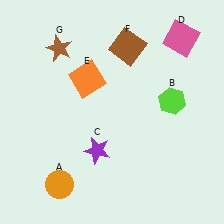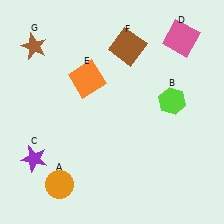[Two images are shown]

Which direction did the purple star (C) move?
The purple star (C) moved left.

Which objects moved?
The objects that moved are: the purple star (C), the brown star (G).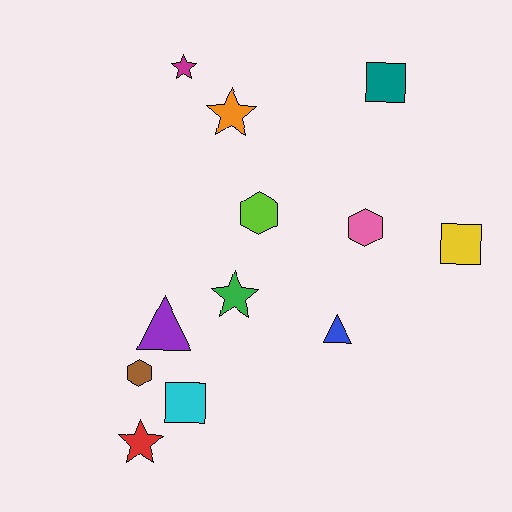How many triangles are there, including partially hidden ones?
There are 2 triangles.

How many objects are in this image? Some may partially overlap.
There are 12 objects.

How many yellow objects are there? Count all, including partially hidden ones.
There is 1 yellow object.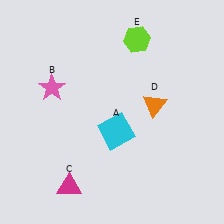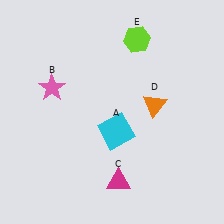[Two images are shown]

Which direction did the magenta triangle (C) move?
The magenta triangle (C) moved right.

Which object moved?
The magenta triangle (C) moved right.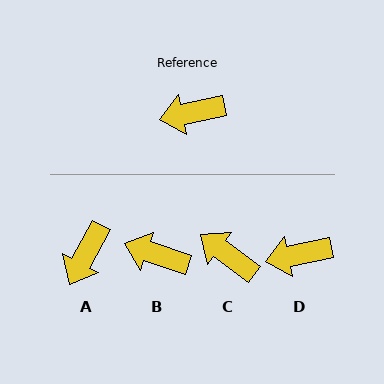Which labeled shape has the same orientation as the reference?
D.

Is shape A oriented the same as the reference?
No, it is off by about 50 degrees.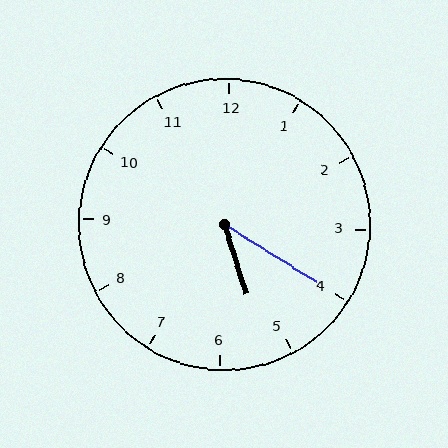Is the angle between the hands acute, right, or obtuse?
It is acute.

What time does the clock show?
5:20.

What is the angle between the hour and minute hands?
Approximately 40 degrees.